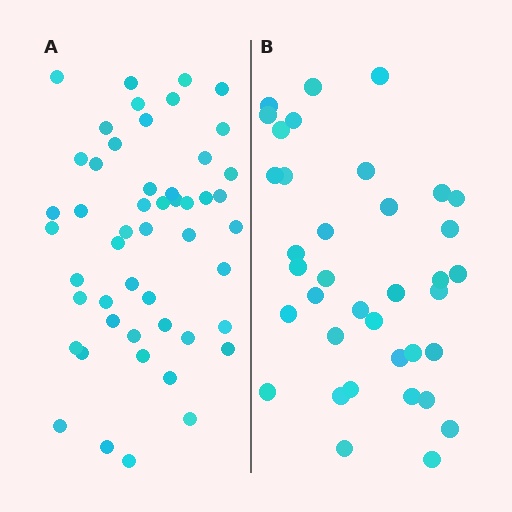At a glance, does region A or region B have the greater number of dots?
Region A (the left region) has more dots.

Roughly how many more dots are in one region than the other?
Region A has approximately 15 more dots than region B.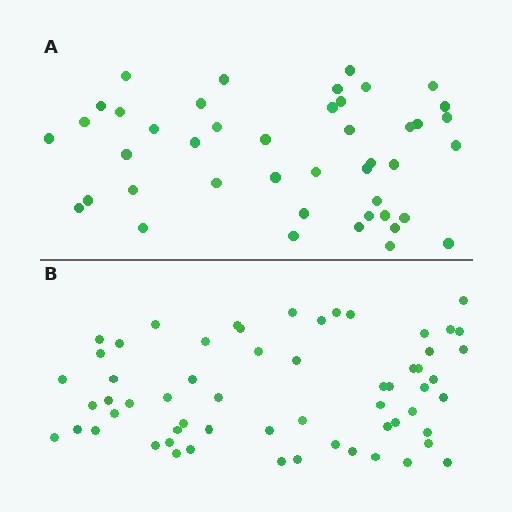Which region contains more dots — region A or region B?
Region B (the bottom region) has more dots.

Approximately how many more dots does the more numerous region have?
Region B has approximately 15 more dots than region A.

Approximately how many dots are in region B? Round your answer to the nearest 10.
About 60 dots.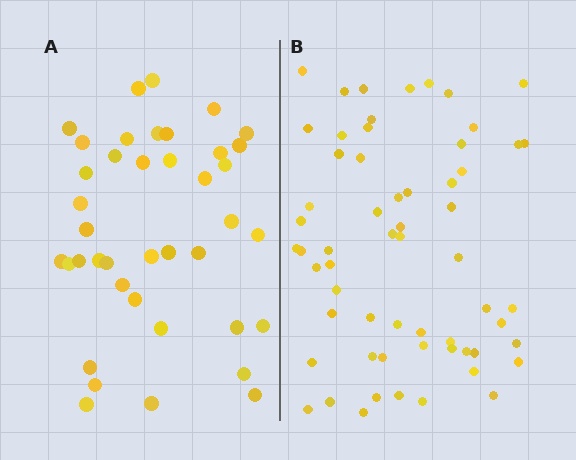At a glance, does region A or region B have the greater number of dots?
Region B (the right region) has more dots.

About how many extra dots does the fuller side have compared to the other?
Region B has approximately 20 more dots than region A.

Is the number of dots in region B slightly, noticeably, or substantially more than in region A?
Region B has substantially more. The ratio is roughly 1.5 to 1.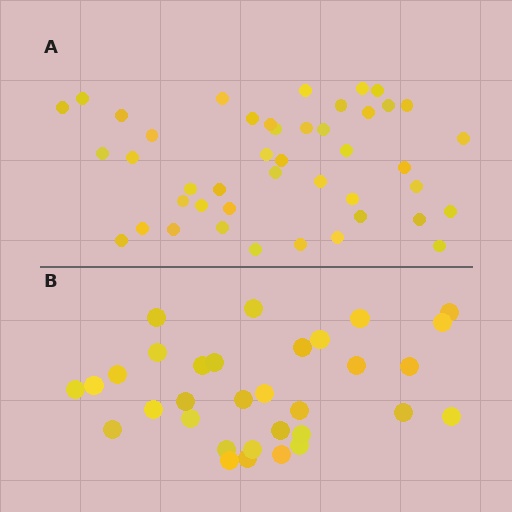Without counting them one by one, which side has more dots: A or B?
Region A (the top region) has more dots.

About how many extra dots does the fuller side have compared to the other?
Region A has roughly 12 or so more dots than region B.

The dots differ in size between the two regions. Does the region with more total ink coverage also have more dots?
No. Region B has more total ink coverage because its dots are larger, but region A actually contains more individual dots. Total area can be misleading — the number of items is what matters here.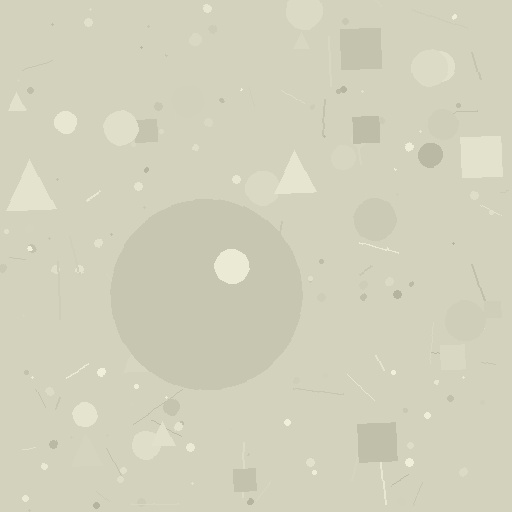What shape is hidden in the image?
A circle is hidden in the image.